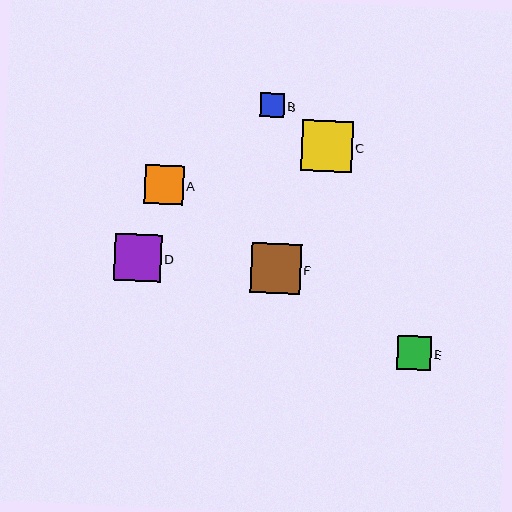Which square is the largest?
Square C is the largest with a size of approximately 51 pixels.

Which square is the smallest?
Square B is the smallest with a size of approximately 24 pixels.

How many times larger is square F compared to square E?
Square F is approximately 1.5 times the size of square E.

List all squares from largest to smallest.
From largest to smallest: C, F, D, A, E, B.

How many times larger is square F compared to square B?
Square F is approximately 2.1 times the size of square B.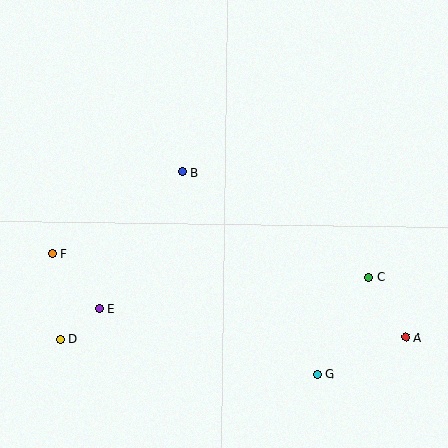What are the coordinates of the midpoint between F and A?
The midpoint between F and A is at (229, 295).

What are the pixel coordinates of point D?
Point D is at (60, 339).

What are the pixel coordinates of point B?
Point B is at (182, 172).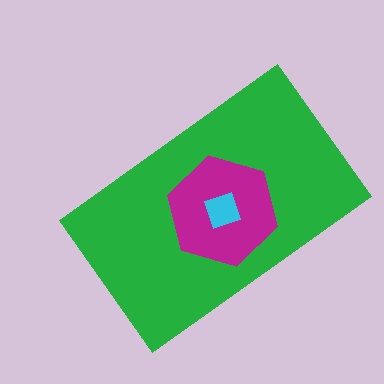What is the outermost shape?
The green rectangle.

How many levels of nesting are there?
3.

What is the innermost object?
The cyan square.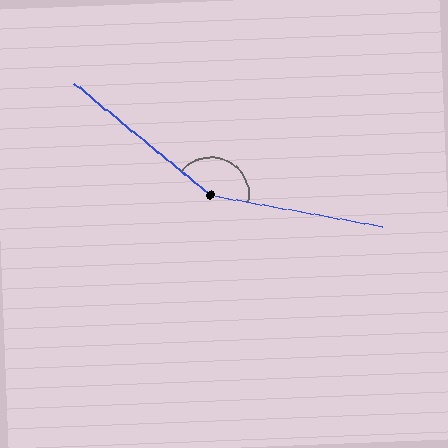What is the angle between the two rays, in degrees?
Approximately 151 degrees.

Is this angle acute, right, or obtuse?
It is obtuse.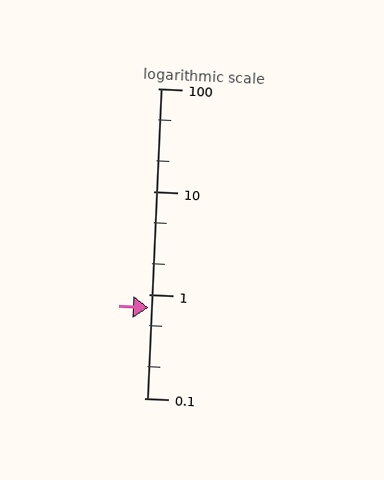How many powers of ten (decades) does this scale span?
The scale spans 3 decades, from 0.1 to 100.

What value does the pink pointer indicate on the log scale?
The pointer indicates approximately 0.75.